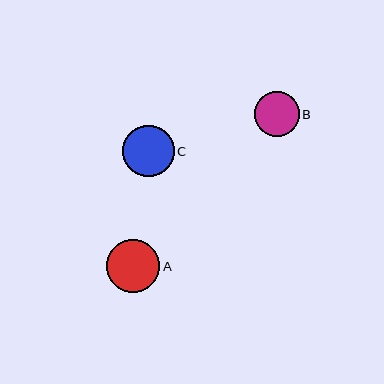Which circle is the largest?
Circle A is the largest with a size of approximately 53 pixels.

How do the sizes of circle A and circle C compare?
Circle A and circle C are approximately the same size.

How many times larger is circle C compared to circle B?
Circle C is approximately 1.2 times the size of circle B.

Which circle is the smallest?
Circle B is the smallest with a size of approximately 44 pixels.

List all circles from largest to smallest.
From largest to smallest: A, C, B.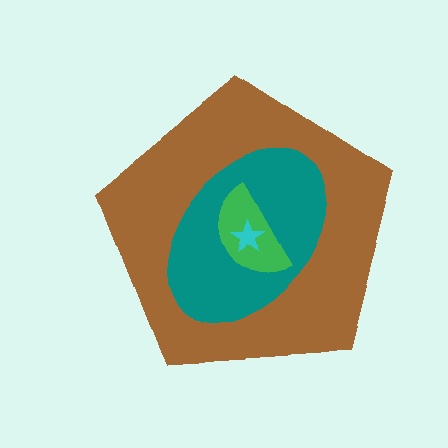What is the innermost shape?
The cyan star.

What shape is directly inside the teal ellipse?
The green semicircle.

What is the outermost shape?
The brown pentagon.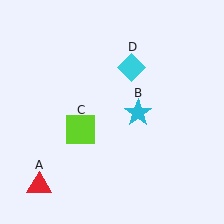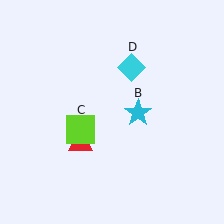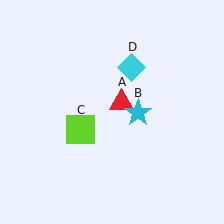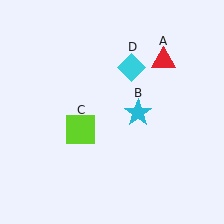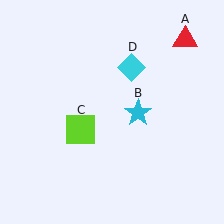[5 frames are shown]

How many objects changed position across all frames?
1 object changed position: red triangle (object A).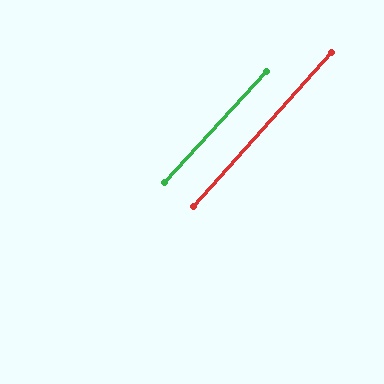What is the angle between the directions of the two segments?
Approximately 1 degree.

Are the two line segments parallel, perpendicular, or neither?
Parallel — their directions differ by only 0.8°.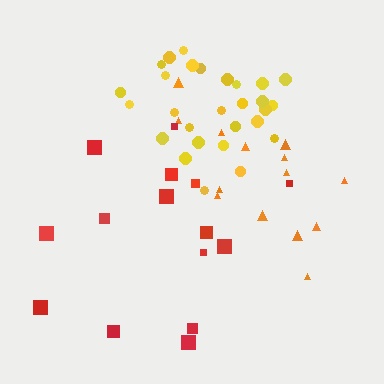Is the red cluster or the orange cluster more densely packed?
Orange.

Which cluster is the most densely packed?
Yellow.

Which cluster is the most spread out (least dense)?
Red.